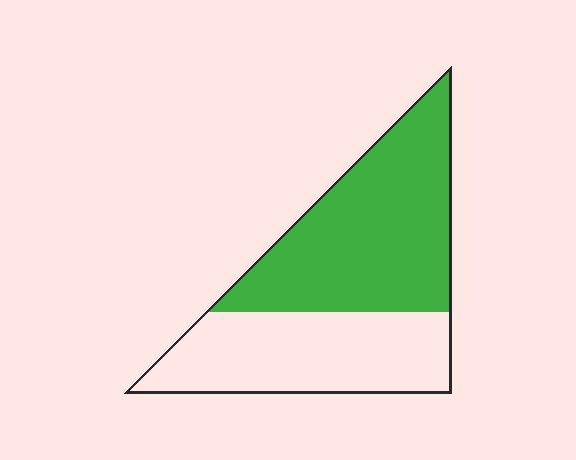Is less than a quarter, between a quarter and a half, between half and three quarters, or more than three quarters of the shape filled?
Between half and three quarters.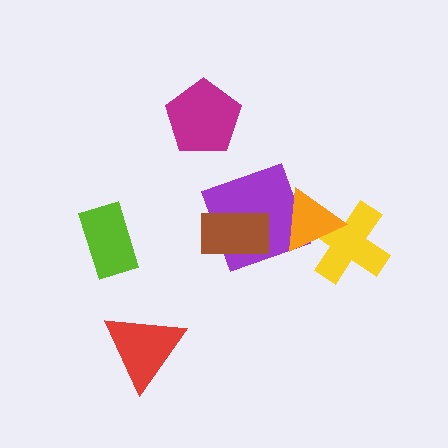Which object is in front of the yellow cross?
The orange triangle is in front of the yellow cross.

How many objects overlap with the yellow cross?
1 object overlaps with the yellow cross.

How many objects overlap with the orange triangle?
2 objects overlap with the orange triangle.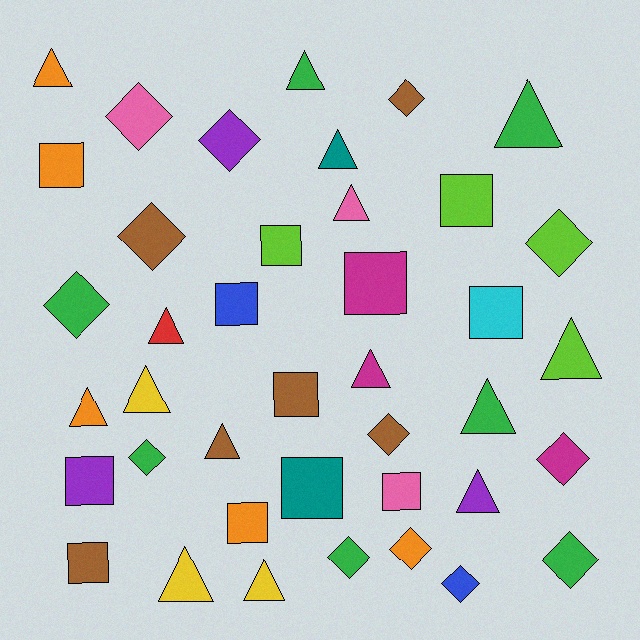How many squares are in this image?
There are 12 squares.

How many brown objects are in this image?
There are 6 brown objects.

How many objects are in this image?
There are 40 objects.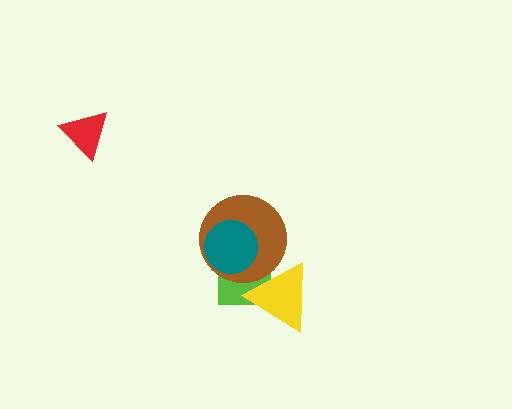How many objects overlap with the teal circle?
2 objects overlap with the teal circle.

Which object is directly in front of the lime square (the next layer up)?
The brown circle is directly in front of the lime square.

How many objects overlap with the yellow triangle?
2 objects overlap with the yellow triangle.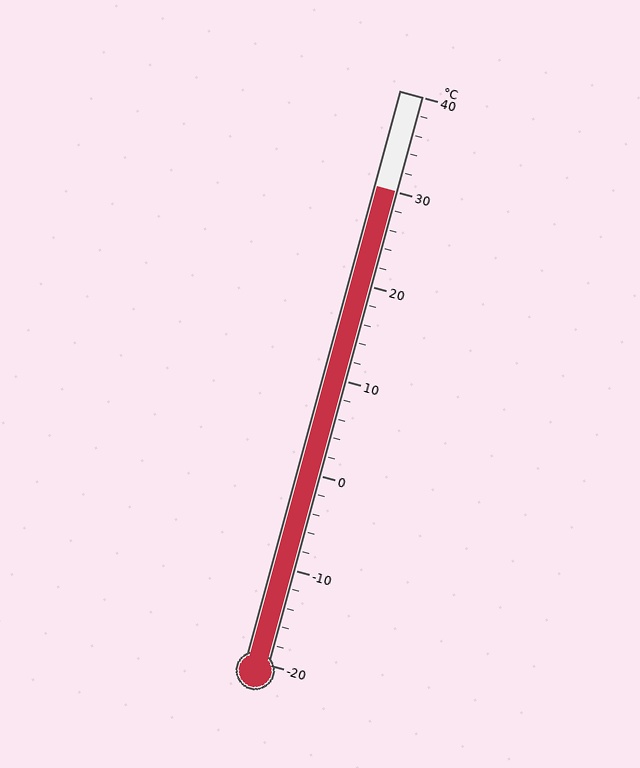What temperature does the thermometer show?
The thermometer shows approximately 30°C.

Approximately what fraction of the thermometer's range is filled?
The thermometer is filled to approximately 85% of its range.